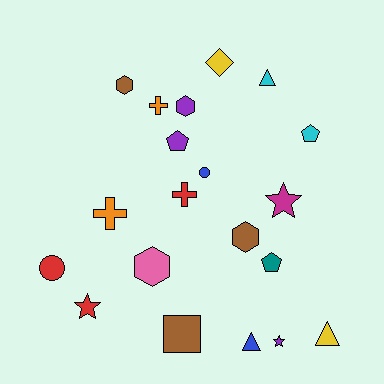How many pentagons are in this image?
There are 3 pentagons.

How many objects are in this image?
There are 20 objects.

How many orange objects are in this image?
There are 2 orange objects.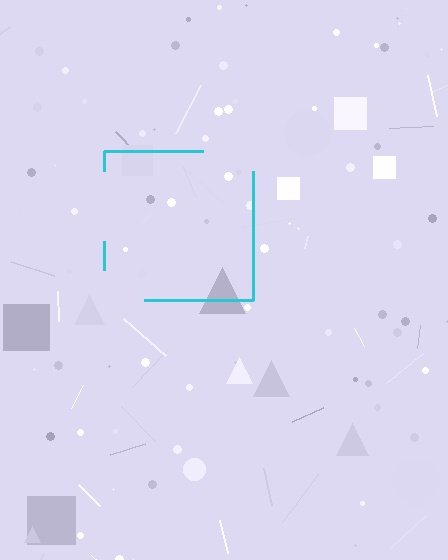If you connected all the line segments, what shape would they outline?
They would outline a square.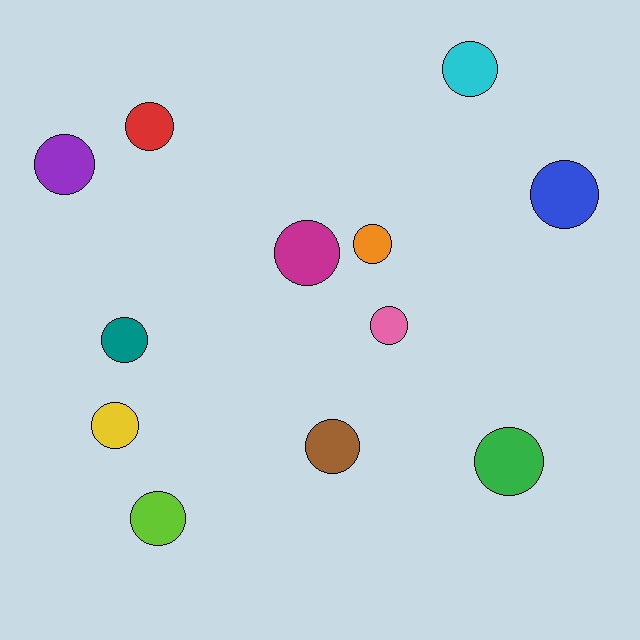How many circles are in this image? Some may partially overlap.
There are 12 circles.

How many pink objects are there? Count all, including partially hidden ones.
There is 1 pink object.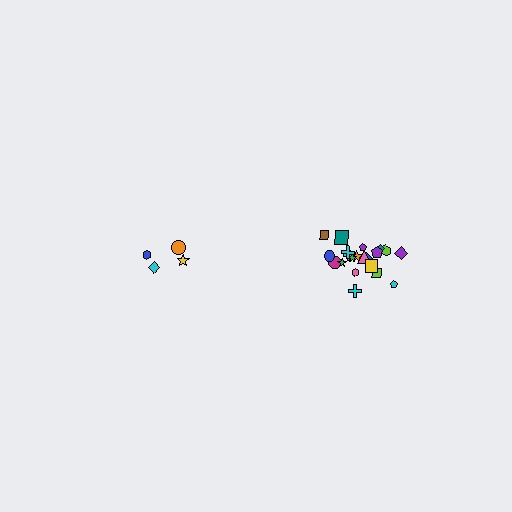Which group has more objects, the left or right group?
The right group.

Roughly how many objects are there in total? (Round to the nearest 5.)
Roughly 25 objects in total.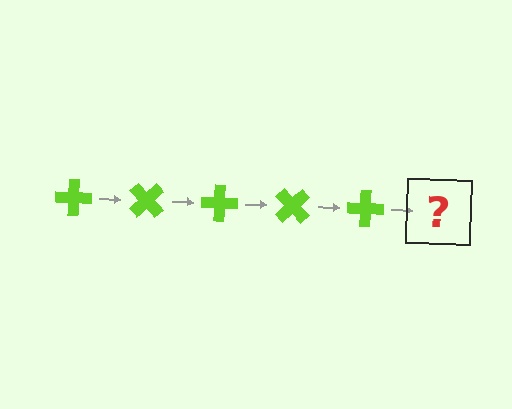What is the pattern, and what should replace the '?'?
The pattern is that the cross rotates 45 degrees each step. The '?' should be a lime cross rotated 225 degrees.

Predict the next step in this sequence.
The next step is a lime cross rotated 225 degrees.